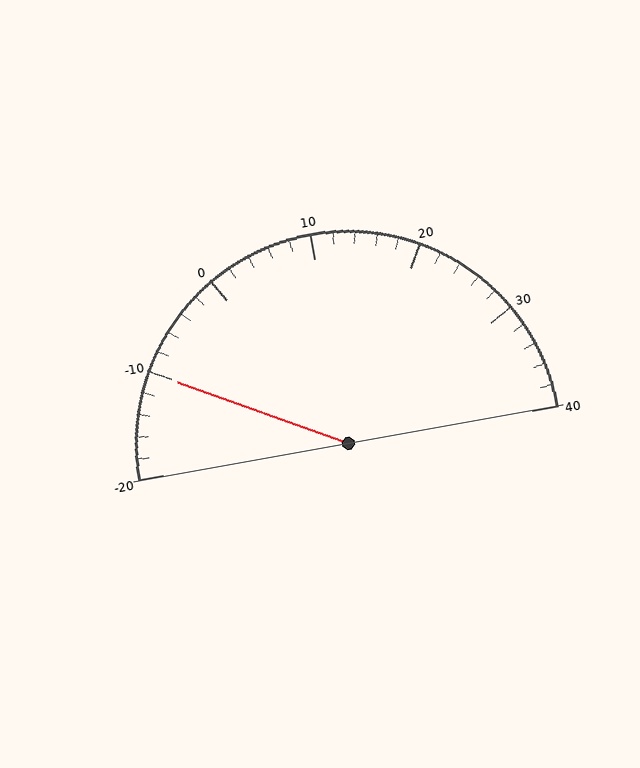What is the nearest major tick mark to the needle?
The nearest major tick mark is -10.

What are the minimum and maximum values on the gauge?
The gauge ranges from -20 to 40.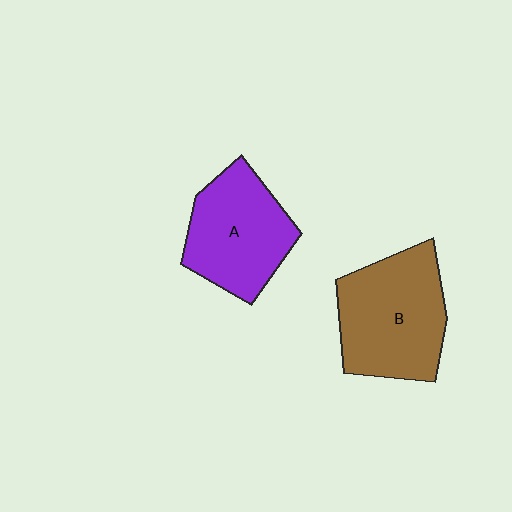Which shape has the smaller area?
Shape A (purple).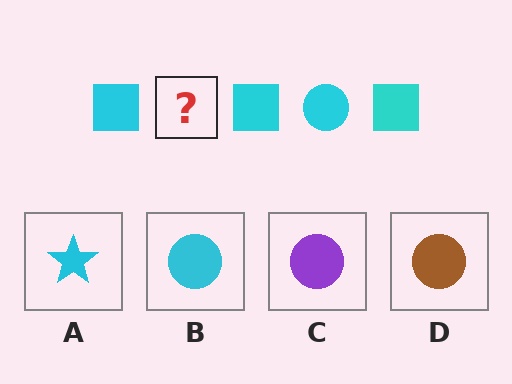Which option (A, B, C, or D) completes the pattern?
B.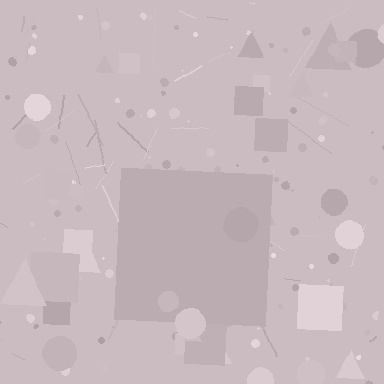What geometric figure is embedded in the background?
A square is embedded in the background.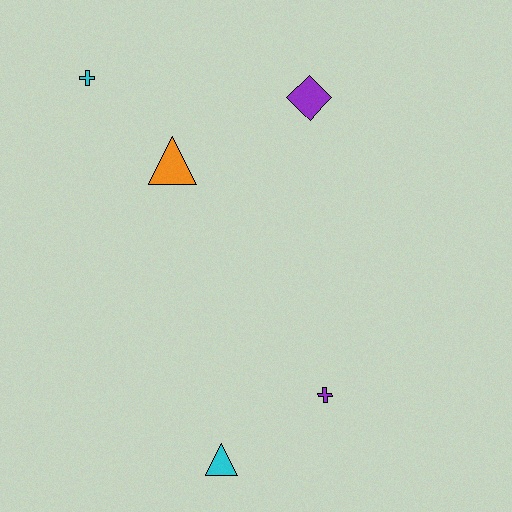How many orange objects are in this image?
There is 1 orange object.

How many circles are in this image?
There are no circles.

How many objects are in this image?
There are 5 objects.